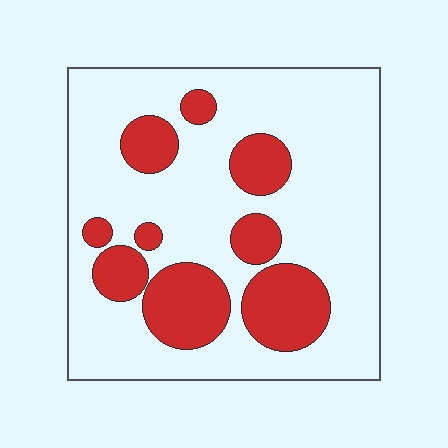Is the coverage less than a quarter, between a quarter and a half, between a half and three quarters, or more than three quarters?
Between a quarter and a half.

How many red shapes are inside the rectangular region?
9.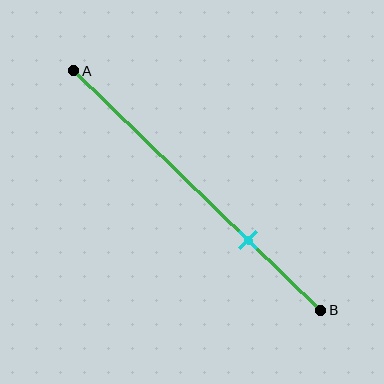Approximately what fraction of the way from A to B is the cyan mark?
The cyan mark is approximately 70% of the way from A to B.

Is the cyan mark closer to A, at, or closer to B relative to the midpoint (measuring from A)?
The cyan mark is closer to point B than the midpoint of segment AB.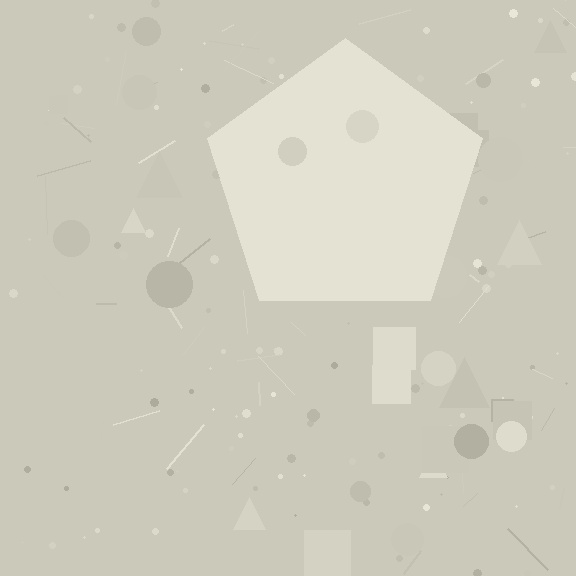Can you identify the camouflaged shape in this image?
The camouflaged shape is a pentagon.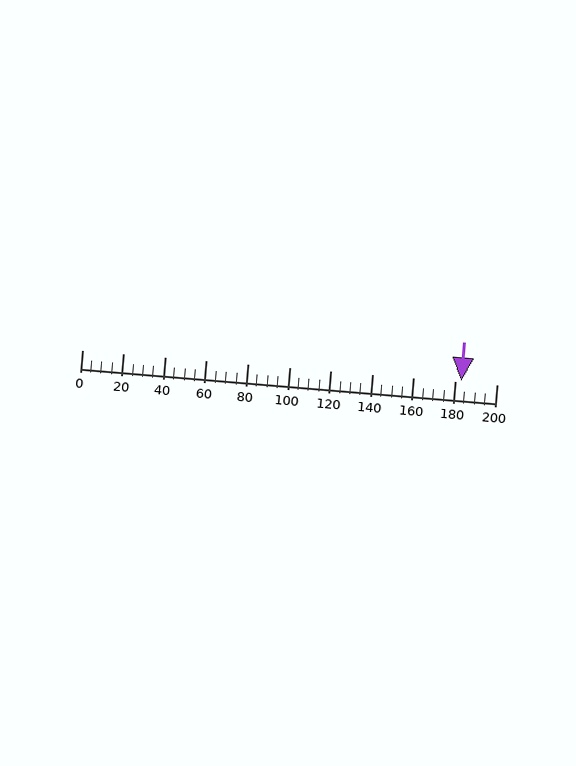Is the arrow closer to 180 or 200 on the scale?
The arrow is closer to 180.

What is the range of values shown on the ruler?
The ruler shows values from 0 to 200.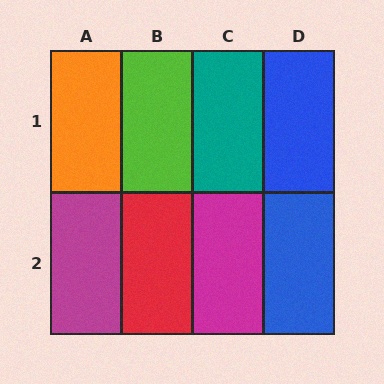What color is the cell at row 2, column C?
Magenta.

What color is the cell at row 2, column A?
Magenta.